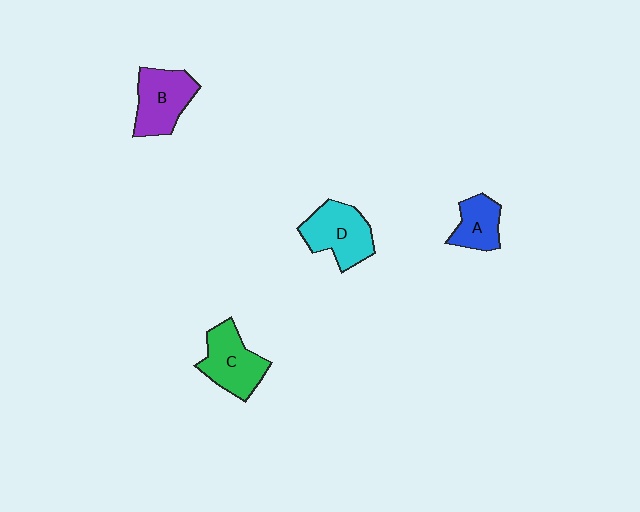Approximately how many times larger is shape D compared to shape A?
Approximately 1.6 times.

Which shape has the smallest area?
Shape A (blue).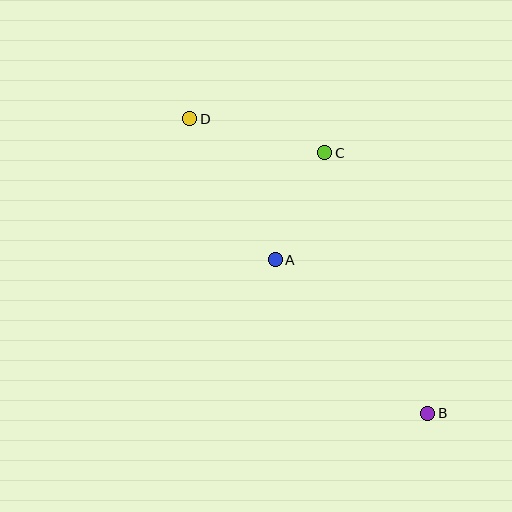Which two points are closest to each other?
Points A and C are closest to each other.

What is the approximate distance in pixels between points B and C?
The distance between B and C is approximately 280 pixels.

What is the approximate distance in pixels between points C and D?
The distance between C and D is approximately 139 pixels.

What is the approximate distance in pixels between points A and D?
The distance between A and D is approximately 165 pixels.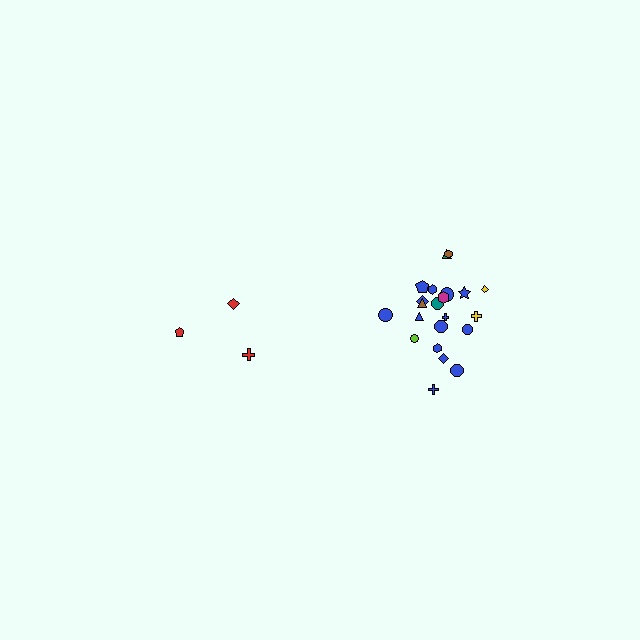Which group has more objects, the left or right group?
The right group.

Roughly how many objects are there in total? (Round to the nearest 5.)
Roughly 25 objects in total.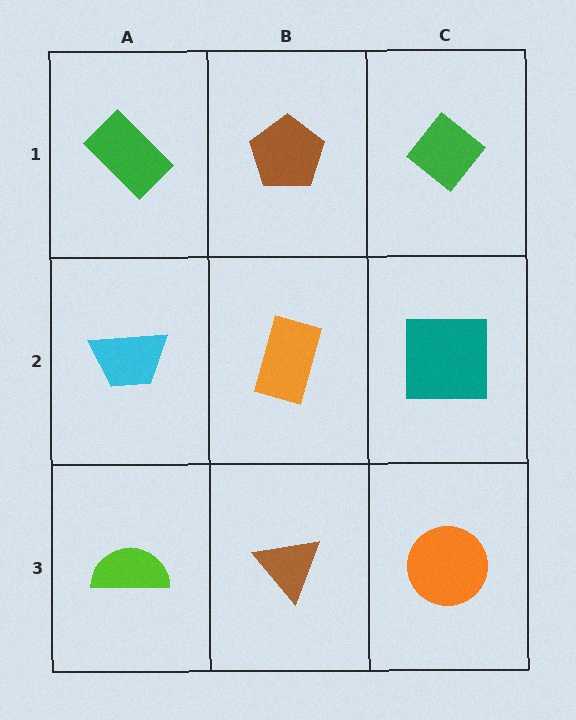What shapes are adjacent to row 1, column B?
An orange rectangle (row 2, column B), a green rectangle (row 1, column A), a green diamond (row 1, column C).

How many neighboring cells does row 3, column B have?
3.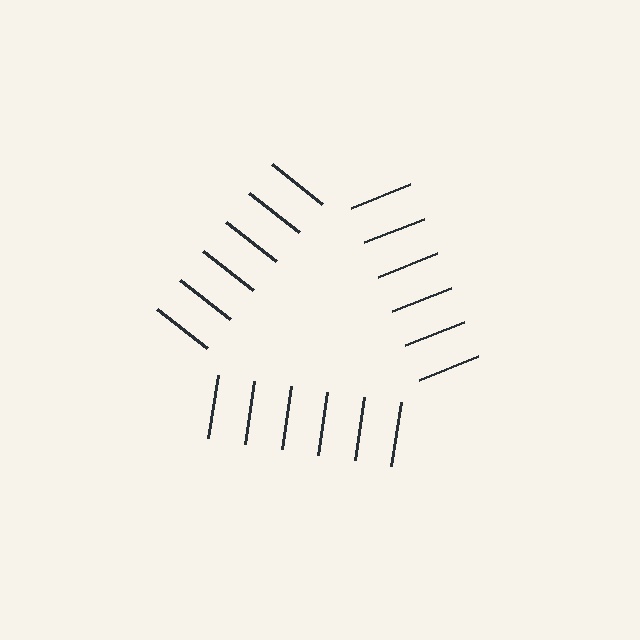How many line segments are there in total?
18 — 6 along each of the 3 edges.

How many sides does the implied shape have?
3 sides — the line-ends trace a triangle.